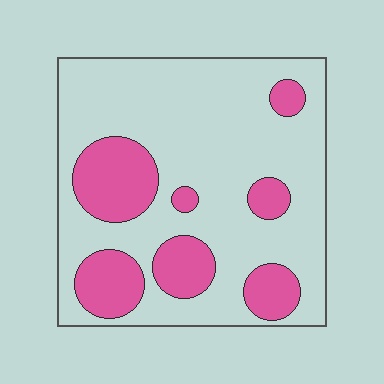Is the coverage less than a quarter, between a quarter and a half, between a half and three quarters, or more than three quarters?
Between a quarter and a half.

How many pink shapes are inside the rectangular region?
7.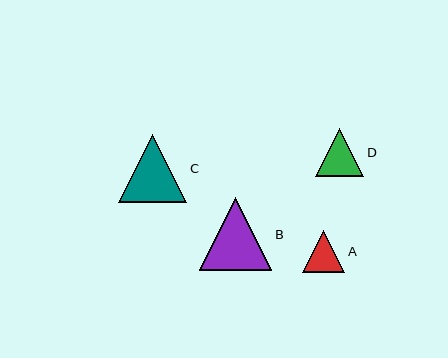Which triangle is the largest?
Triangle B is the largest with a size of approximately 73 pixels.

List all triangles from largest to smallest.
From largest to smallest: B, C, D, A.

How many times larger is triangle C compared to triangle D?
Triangle C is approximately 1.4 times the size of triangle D.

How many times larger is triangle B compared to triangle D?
Triangle B is approximately 1.5 times the size of triangle D.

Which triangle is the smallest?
Triangle A is the smallest with a size of approximately 42 pixels.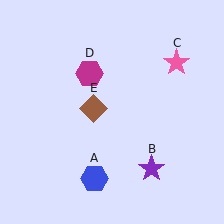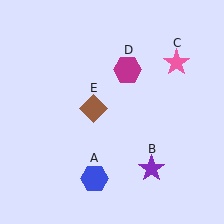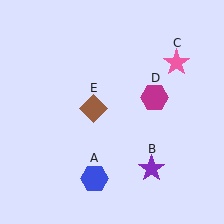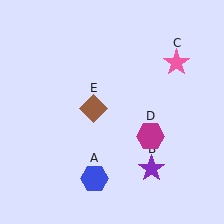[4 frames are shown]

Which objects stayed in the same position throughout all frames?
Blue hexagon (object A) and purple star (object B) and pink star (object C) and brown diamond (object E) remained stationary.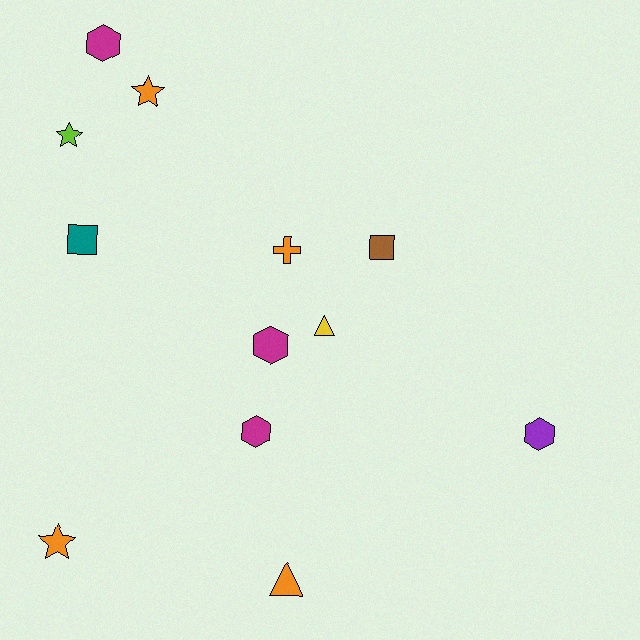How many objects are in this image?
There are 12 objects.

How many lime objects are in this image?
There is 1 lime object.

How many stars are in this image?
There are 3 stars.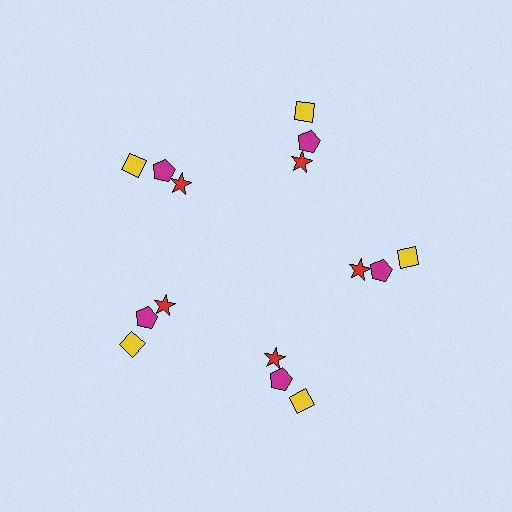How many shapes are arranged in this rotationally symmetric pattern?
There are 15 shapes, arranged in 5 groups of 3.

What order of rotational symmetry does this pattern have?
This pattern has 5-fold rotational symmetry.